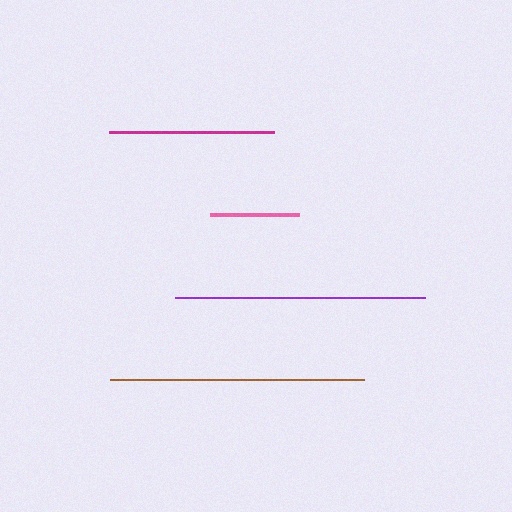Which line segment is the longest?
The brown line is the longest at approximately 254 pixels.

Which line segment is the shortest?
The pink line is the shortest at approximately 89 pixels.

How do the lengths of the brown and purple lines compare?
The brown and purple lines are approximately the same length.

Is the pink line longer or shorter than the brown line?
The brown line is longer than the pink line.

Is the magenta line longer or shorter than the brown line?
The brown line is longer than the magenta line.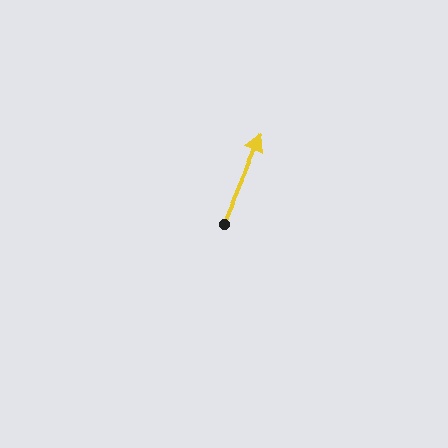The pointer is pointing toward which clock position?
Roughly 1 o'clock.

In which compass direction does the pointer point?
Northeast.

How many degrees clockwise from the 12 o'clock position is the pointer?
Approximately 23 degrees.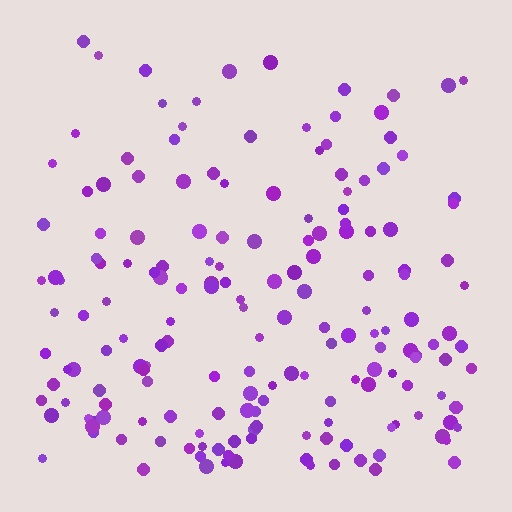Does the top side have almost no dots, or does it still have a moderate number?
Still a moderate number, just noticeably fewer than the bottom.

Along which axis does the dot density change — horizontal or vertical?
Vertical.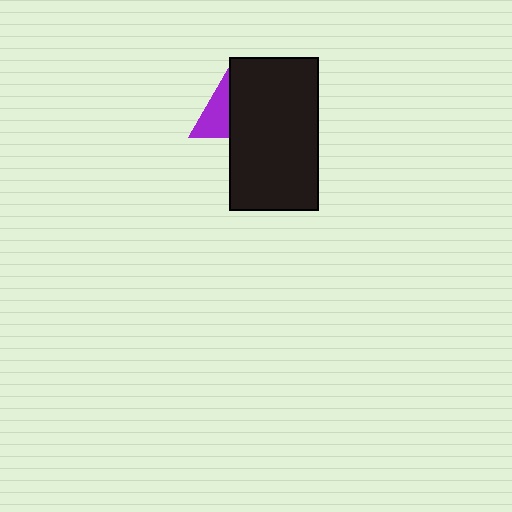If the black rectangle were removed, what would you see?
You would see the complete purple triangle.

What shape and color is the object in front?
The object in front is a black rectangle.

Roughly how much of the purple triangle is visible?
A small part of it is visible (roughly 43%).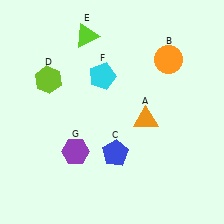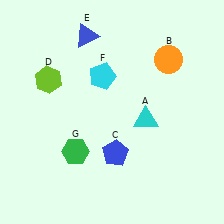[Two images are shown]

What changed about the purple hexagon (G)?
In Image 1, G is purple. In Image 2, it changed to green.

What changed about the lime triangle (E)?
In Image 1, E is lime. In Image 2, it changed to blue.